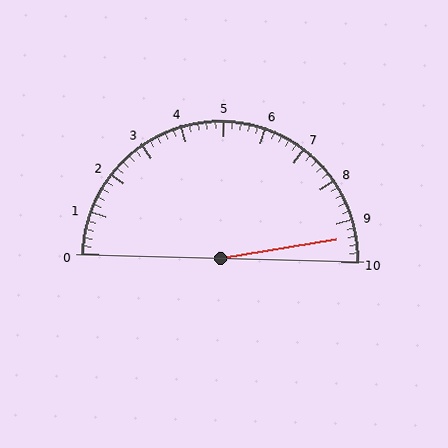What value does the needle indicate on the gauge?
The needle indicates approximately 9.4.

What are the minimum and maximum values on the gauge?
The gauge ranges from 0 to 10.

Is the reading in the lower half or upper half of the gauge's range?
The reading is in the upper half of the range (0 to 10).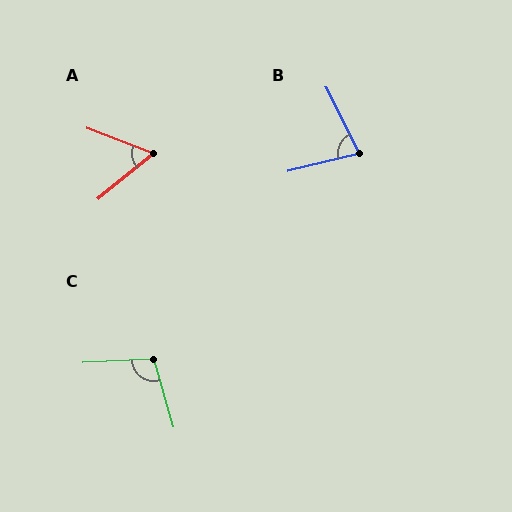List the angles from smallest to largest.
A (60°), B (77°), C (103°).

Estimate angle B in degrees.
Approximately 77 degrees.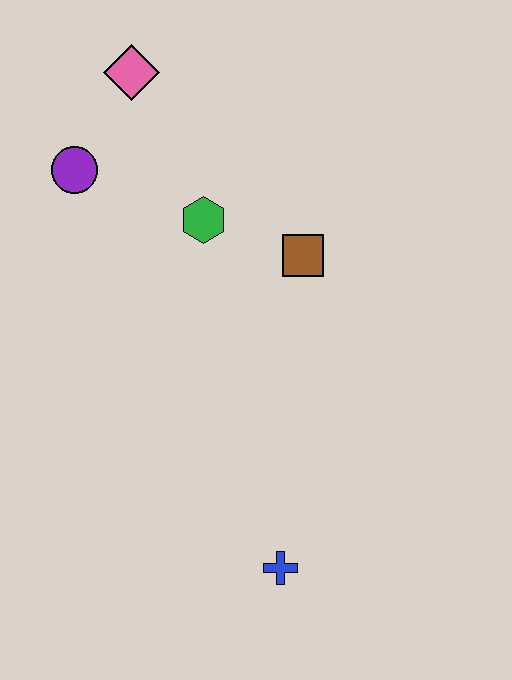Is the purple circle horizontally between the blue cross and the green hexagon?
No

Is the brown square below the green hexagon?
Yes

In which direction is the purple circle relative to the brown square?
The purple circle is to the left of the brown square.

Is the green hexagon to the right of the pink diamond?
Yes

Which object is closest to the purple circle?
The pink diamond is closest to the purple circle.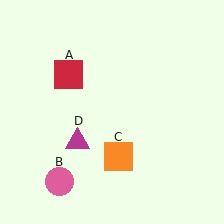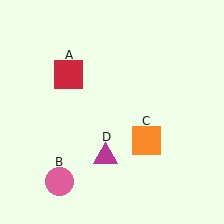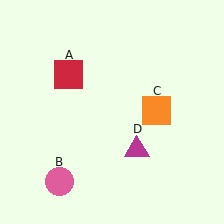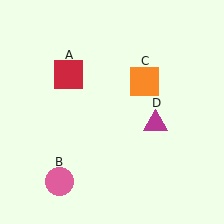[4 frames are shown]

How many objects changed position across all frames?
2 objects changed position: orange square (object C), magenta triangle (object D).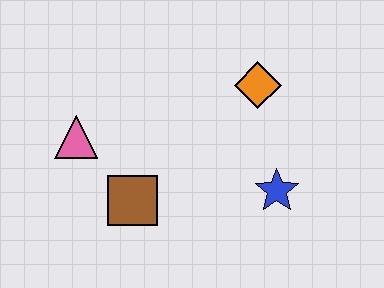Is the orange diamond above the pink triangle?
Yes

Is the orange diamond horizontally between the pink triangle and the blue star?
Yes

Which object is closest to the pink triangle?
The brown square is closest to the pink triangle.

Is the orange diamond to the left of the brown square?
No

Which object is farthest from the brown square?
The orange diamond is farthest from the brown square.